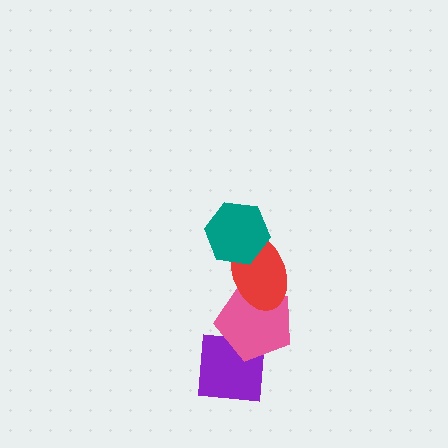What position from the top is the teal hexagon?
The teal hexagon is 1st from the top.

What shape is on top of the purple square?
The pink pentagon is on top of the purple square.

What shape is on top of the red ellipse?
The teal hexagon is on top of the red ellipse.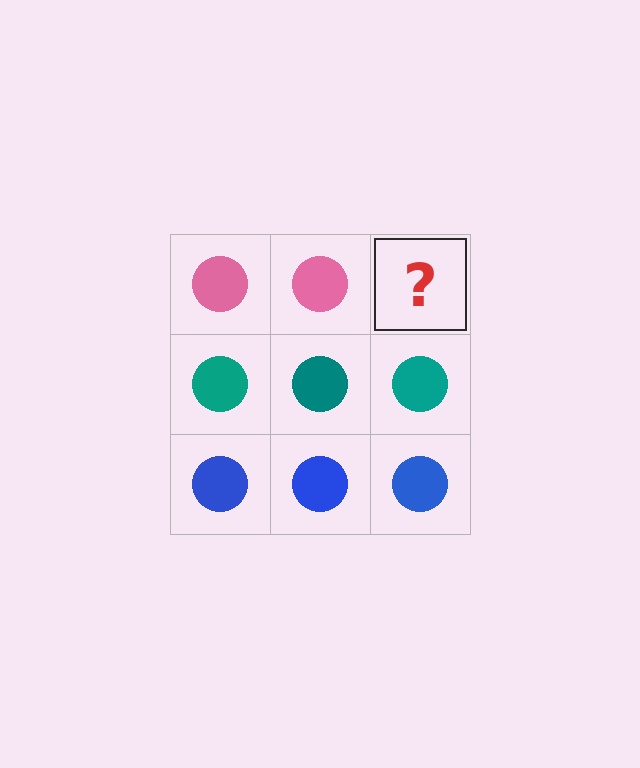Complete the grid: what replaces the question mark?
The question mark should be replaced with a pink circle.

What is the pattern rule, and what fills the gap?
The rule is that each row has a consistent color. The gap should be filled with a pink circle.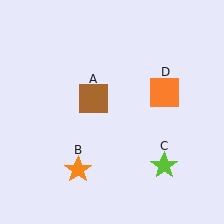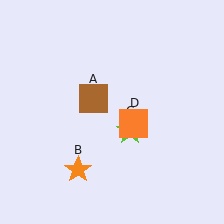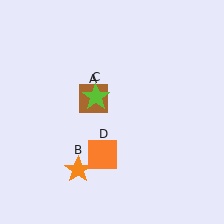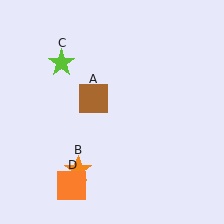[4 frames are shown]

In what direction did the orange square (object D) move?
The orange square (object D) moved down and to the left.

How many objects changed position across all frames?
2 objects changed position: lime star (object C), orange square (object D).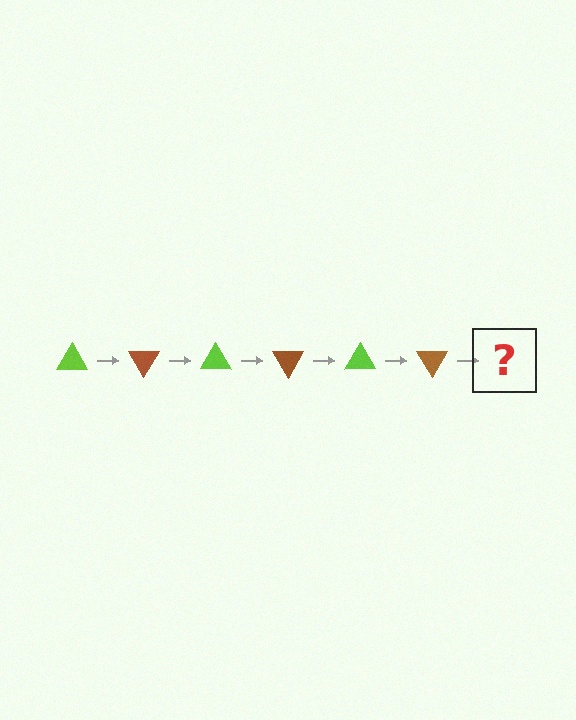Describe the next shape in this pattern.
It should be a lime triangle, rotated 360 degrees from the start.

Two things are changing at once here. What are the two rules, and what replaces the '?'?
The two rules are that it rotates 60 degrees each step and the color cycles through lime and brown. The '?' should be a lime triangle, rotated 360 degrees from the start.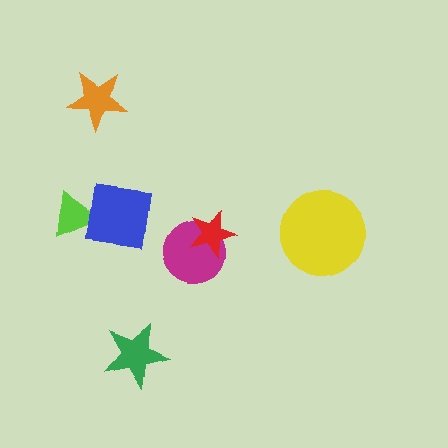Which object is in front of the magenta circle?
The red star is in front of the magenta circle.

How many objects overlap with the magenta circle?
1 object overlaps with the magenta circle.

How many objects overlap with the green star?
0 objects overlap with the green star.